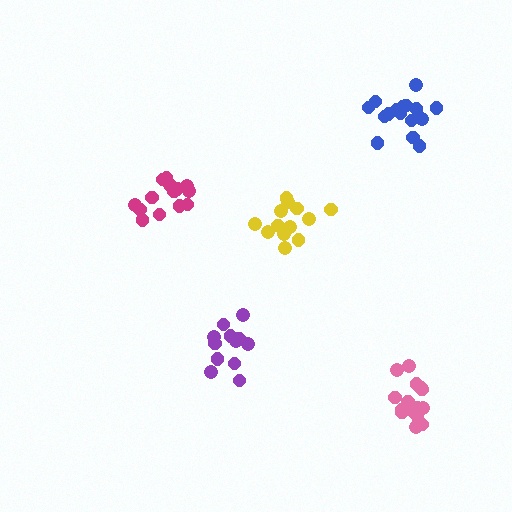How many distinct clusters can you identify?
There are 5 distinct clusters.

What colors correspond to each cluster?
The clusters are colored: purple, yellow, magenta, pink, blue.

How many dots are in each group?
Group 1: 13 dots, Group 2: 13 dots, Group 3: 15 dots, Group 4: 17 dots, Group 5: 16 dots (74 total).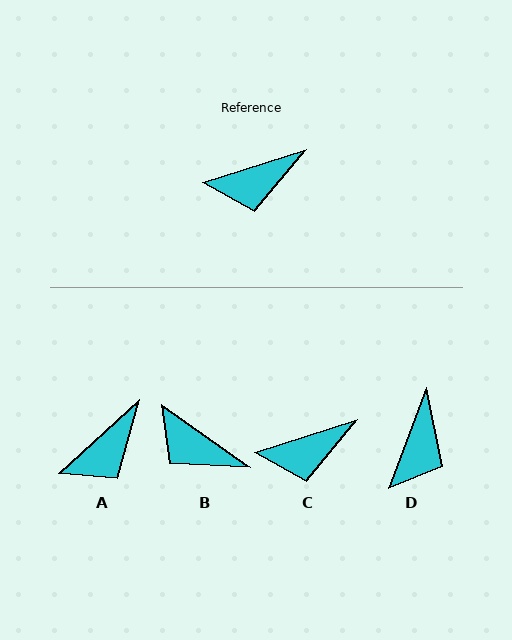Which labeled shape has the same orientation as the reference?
C.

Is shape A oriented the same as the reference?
No, it is off by about 25 degrees.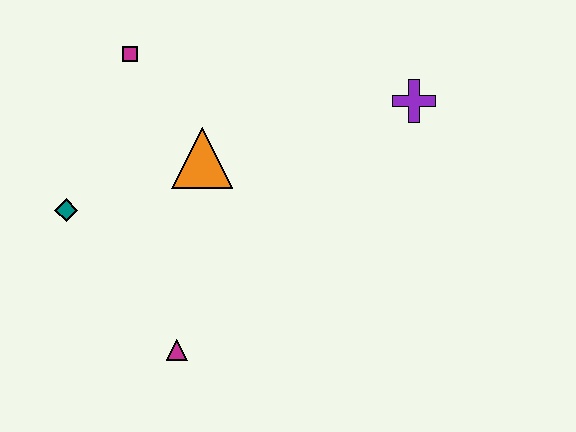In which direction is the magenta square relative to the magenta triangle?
The magenta square is above the magenta triangle.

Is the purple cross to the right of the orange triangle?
Yes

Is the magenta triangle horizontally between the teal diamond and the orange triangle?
Yes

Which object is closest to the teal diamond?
The orange triangle is closest to the teal diamond.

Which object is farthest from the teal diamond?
The purple cross is farthest from the teal diamond.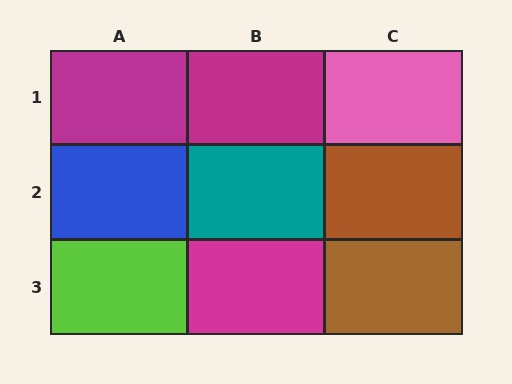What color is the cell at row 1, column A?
Magenta.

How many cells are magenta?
3 cells are magenta.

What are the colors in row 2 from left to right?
Blue, teal, brown.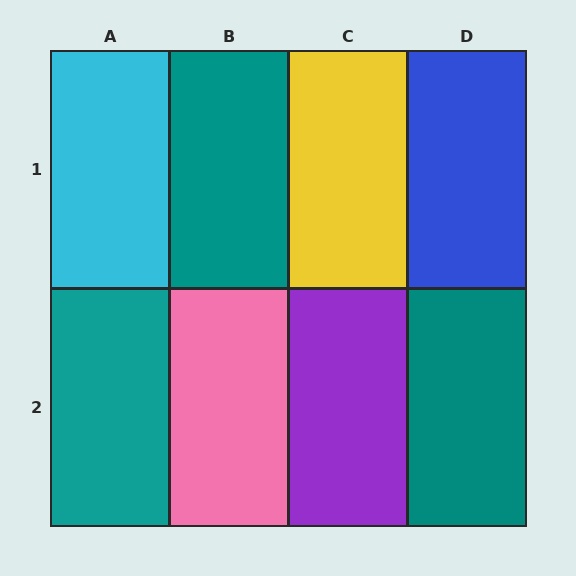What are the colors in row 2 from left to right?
Teal, pink, purple, teal.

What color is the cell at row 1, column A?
Cyan.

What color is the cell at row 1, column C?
Yellow.